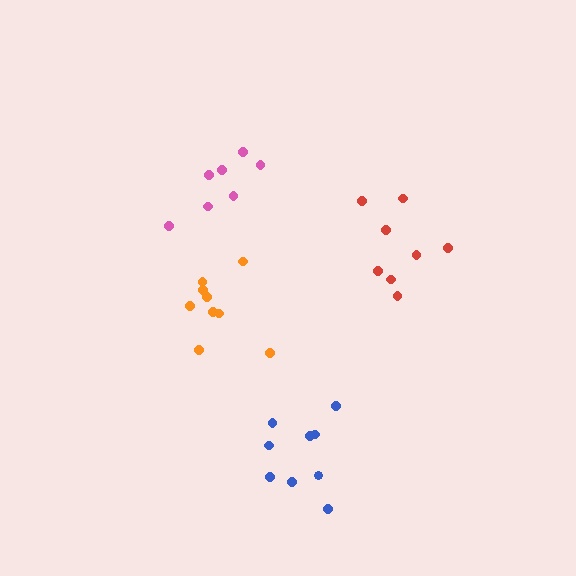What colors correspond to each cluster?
The clusters are colored: orange, red, blue, pink.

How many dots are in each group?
Group 1: 9 dots, Group 2: 8 dots, Group 3: 9 dots, Group 4: 7 dots (33 total).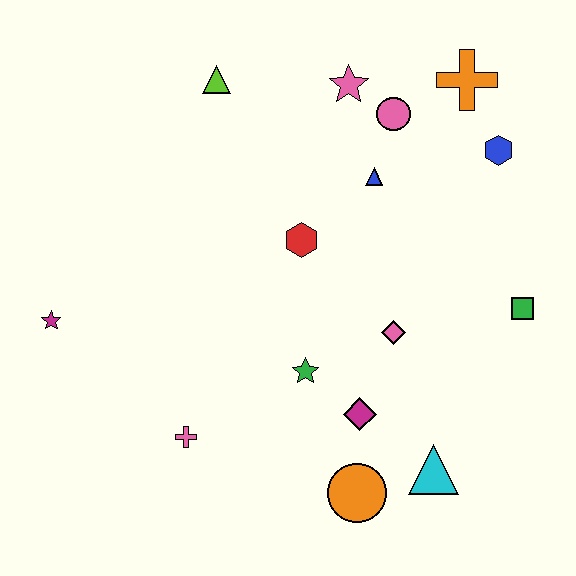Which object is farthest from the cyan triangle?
The lime triangle is farthest from the cyan triangle.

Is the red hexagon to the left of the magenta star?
No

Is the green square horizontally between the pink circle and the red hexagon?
No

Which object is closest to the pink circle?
The pink star is closest to the pink circle.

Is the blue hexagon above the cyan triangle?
Yes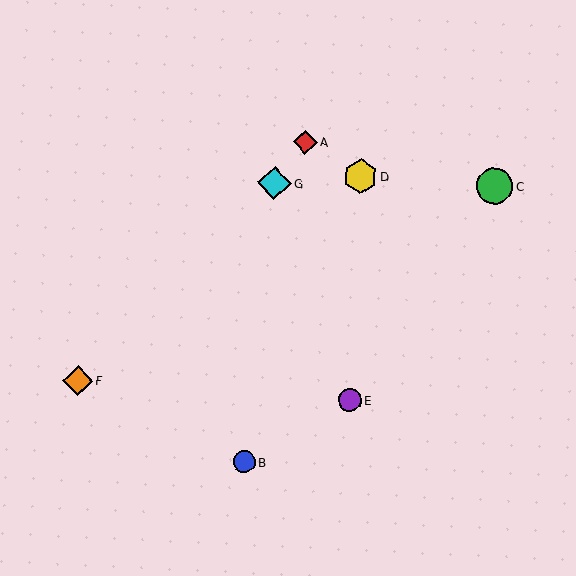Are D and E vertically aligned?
Yes, both are at x≈360.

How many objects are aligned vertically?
2 objects (D, E) are aligned vertically.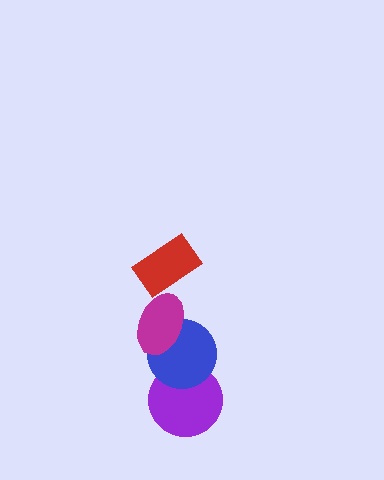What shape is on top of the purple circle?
The blue circle is on top of the purple circle.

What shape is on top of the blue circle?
The magenta ellipse is on top of the blue circle.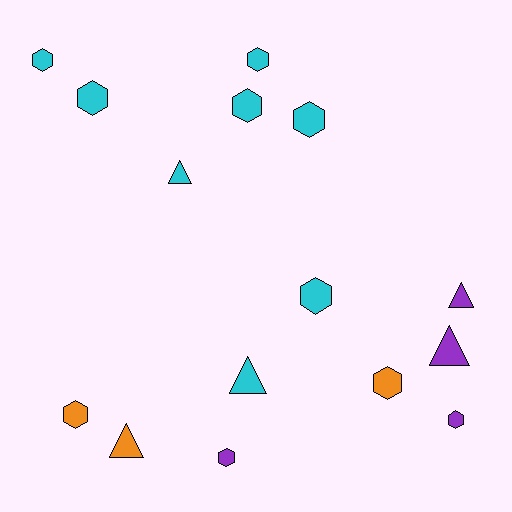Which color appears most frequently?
Cyan, with 8 objects.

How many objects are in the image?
There are 15 objects.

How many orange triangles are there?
There is 1 orange triangle.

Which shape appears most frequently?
Hexagon, with 10 objects.